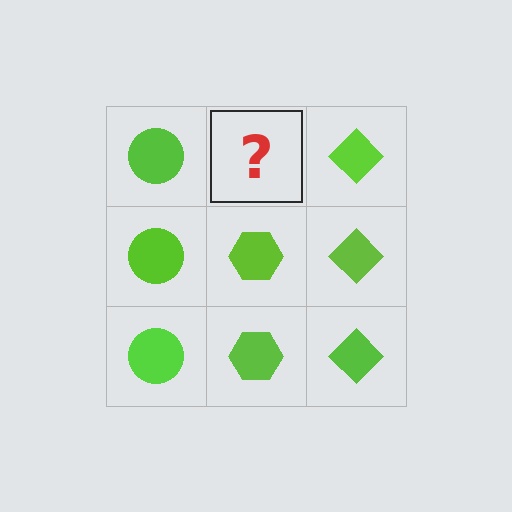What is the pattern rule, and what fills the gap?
The rule is that each column has a consistent shape. The gap should be filled with a lime hexagon.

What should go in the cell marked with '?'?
The missing cell should contain a lime hexagon.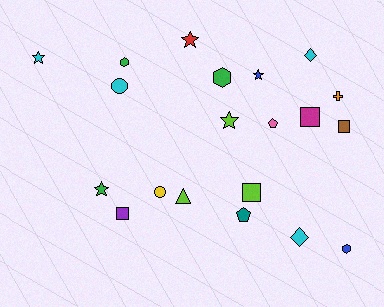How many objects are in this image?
There are 20 objects.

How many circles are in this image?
There are 2 circles.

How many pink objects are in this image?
There is 1 pink object.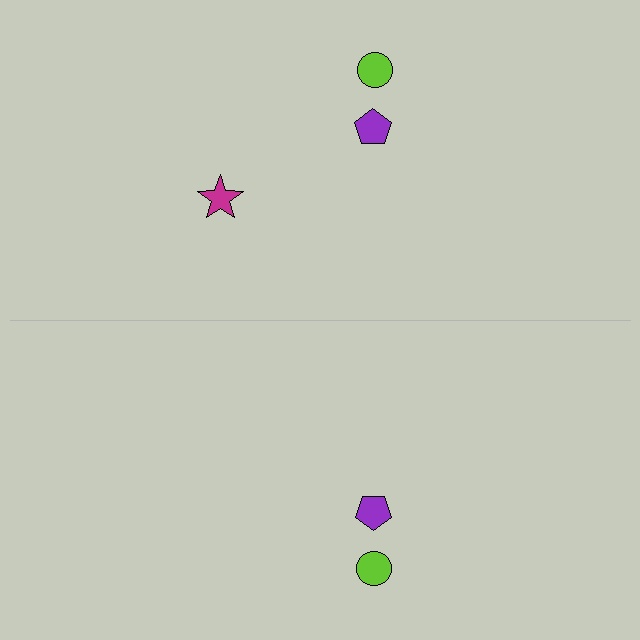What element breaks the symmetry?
A magenta star is missing from the bottom side.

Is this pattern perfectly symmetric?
No, the pattern is not perfectly symmetric. A magenta star is missing from the bottom side.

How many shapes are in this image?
There are 5 shapes in this image.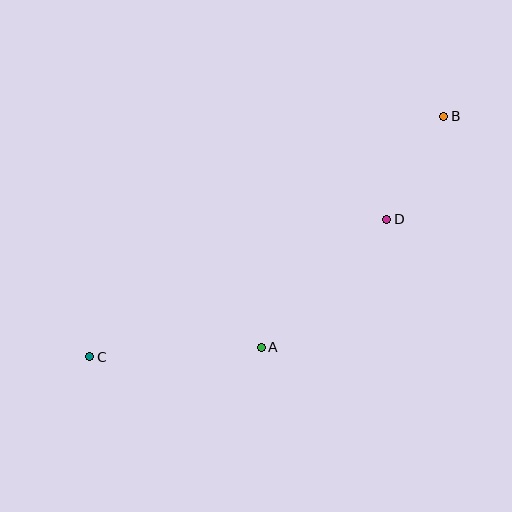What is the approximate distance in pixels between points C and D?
The distance between C and D is approximately 327 pixels.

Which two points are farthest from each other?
Points B and C are farthest from each other.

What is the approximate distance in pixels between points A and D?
The distance between A and D is approximately 179 pixels.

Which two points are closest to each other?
Points B and D are closest to each other.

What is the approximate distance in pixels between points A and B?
The distance between A and B is approximately 294 pixels.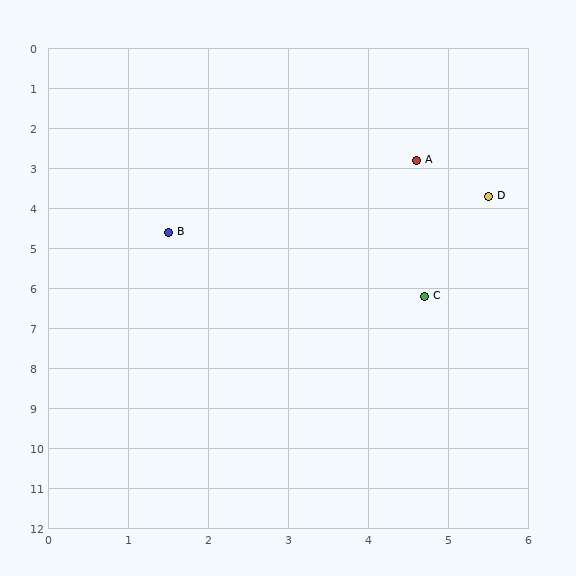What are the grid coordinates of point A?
Point A is at approximately (4.6, 2.8).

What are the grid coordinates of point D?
Point D is at approximately (5.5, 3.7).